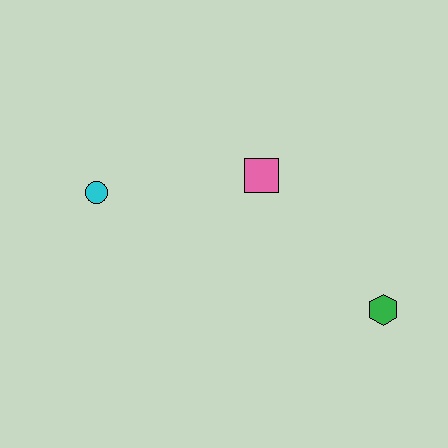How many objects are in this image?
There are 3 objects.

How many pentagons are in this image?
There are no pentagons.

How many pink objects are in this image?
There is 1 pink object.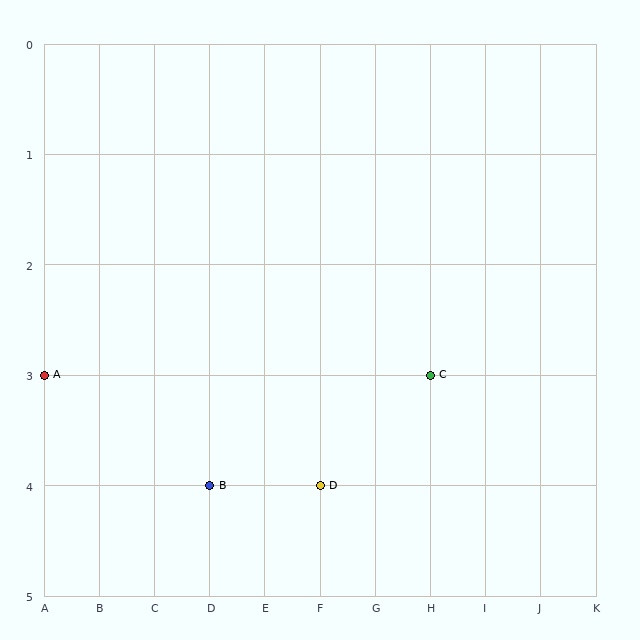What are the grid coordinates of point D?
Point D is at grid coordinates (F, 4).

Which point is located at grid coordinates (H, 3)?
Point C is at (H, 3).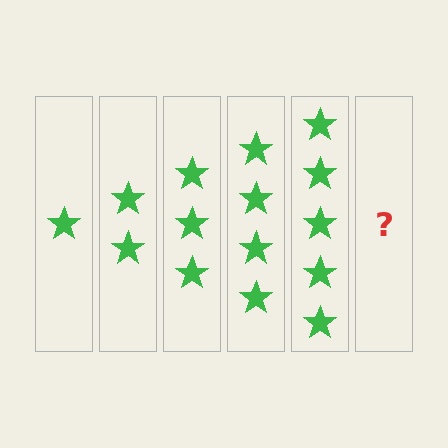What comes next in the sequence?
The next element should be 6 stars.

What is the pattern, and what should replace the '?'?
The pattern is that each step adds one more star. The '?' should be 6 stars.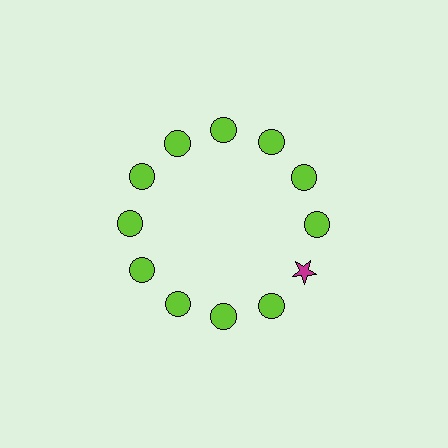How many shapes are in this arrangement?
There are 12 shapes arranged in a ring pattern.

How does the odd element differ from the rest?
It differs in both color (magenta instead of lime) and shape (star instead of circle).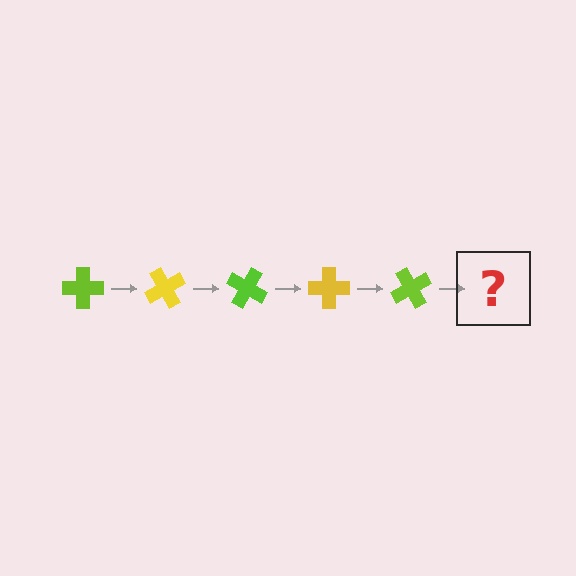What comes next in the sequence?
The next element should be a yellow cross, rotated 300 degrees from the start.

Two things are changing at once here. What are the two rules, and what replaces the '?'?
The two rules are that it rotates 60 degrees each step and the color cycles through lime and yellow. The '?' should be a yellow cross, rotated 300 degrees from the start.